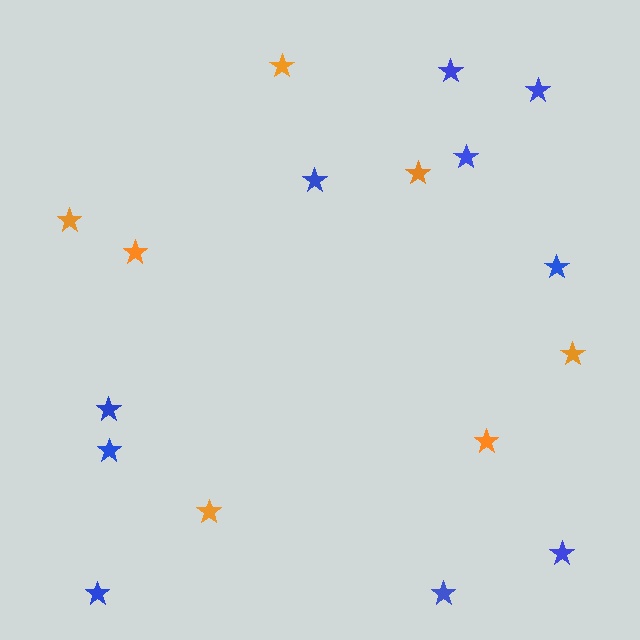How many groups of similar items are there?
There are 2 groups: one group of orange stars (7) and one group of blue stars (10).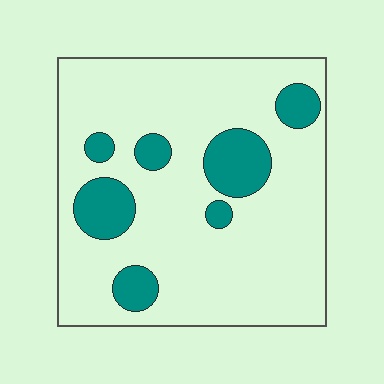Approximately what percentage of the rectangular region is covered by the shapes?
Approximately 20%.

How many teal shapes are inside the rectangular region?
7.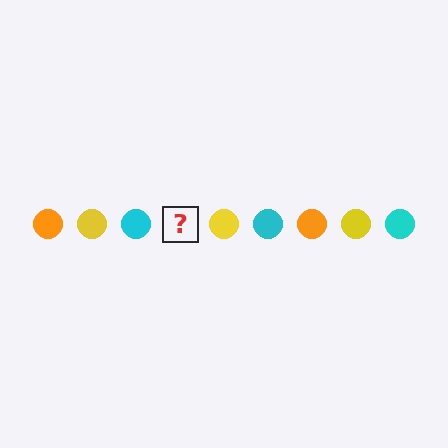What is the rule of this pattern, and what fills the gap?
The rule is that the pattern cycles through orange, yellow, cyan circles. The gap should be filled with an orange circle.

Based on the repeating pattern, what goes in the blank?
The blank should be an orange circle.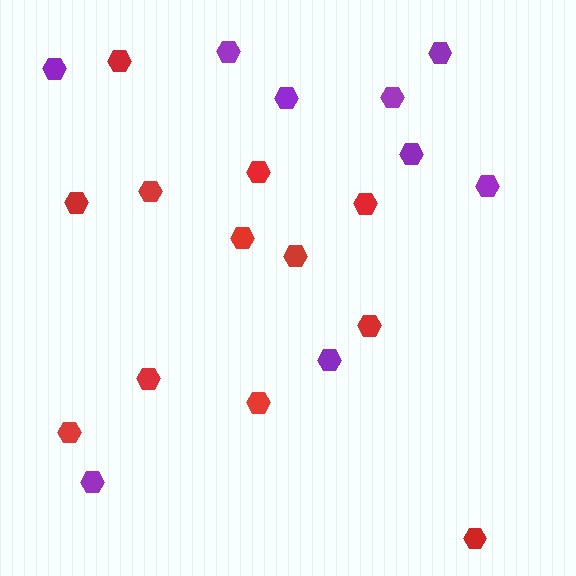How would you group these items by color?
There are 2 groups: one group of purple hexagons (9) and one group of red hexagons (12).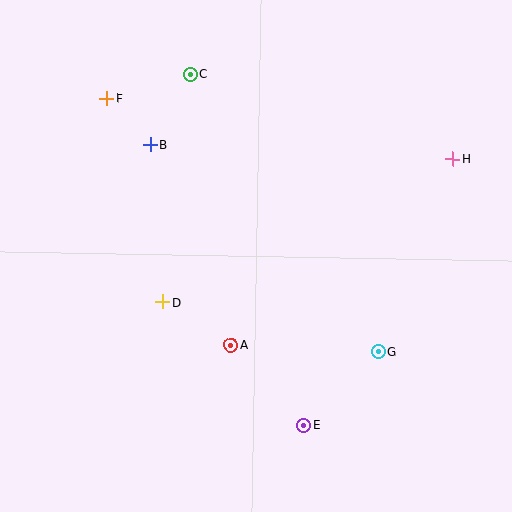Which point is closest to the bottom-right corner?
Point G is closest to the bottom-right corner.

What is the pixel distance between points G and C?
The distance between G and C is 336 pixels.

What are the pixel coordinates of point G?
Point G is at (378, 352).